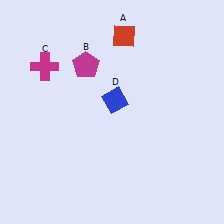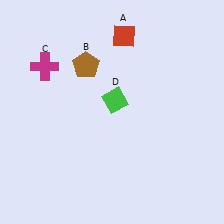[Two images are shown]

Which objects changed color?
B changed from magenta to brown. D changed from blue to green.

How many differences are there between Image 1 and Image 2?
There are 2 differences between the two images.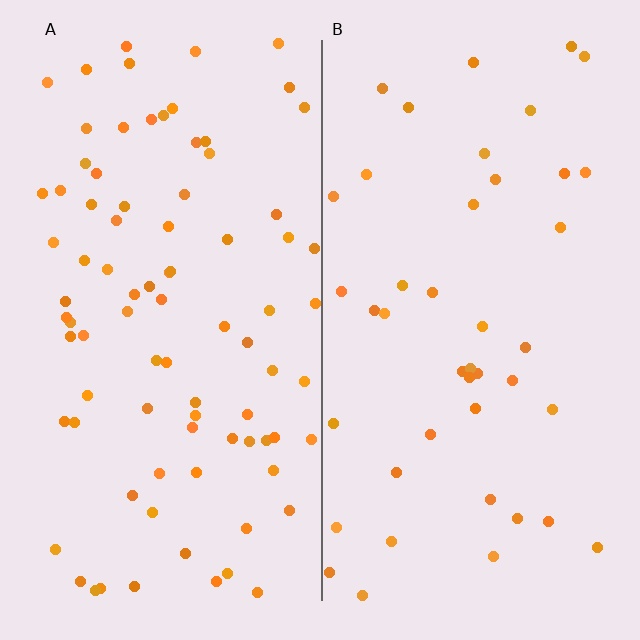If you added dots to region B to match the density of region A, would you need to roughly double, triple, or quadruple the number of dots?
Approximately double.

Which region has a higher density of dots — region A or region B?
A (the left).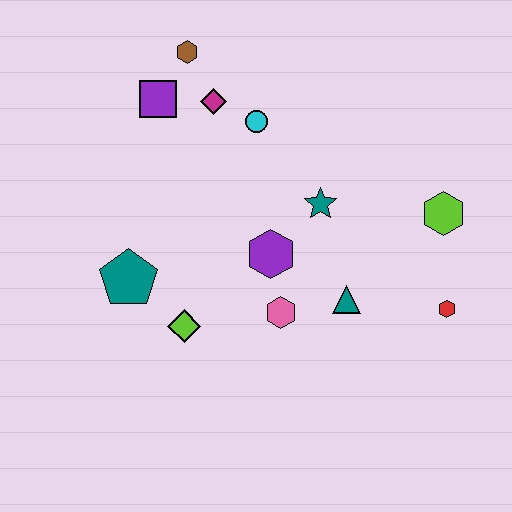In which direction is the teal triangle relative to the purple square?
The teal triangle is below the purple square.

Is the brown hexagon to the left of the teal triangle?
Yes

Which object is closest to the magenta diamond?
The cyan circle is closest to the magenta diamond.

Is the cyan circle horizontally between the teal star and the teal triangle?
No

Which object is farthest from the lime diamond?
The lime hexagon is farthest from the lime diamond.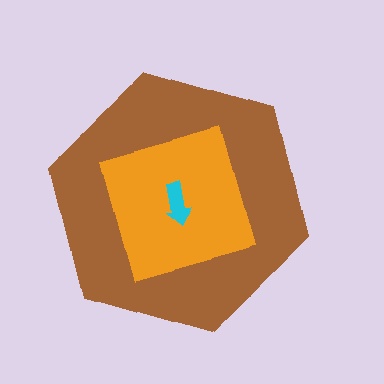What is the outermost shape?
The brown hexagon.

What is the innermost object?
The cyan arrow.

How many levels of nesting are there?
3.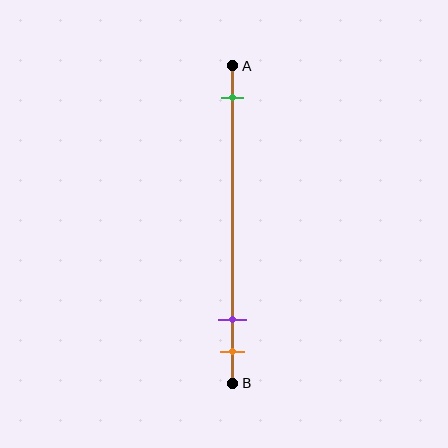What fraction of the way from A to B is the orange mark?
The orange mark is approximately 90% (0.9) of the way from A to B.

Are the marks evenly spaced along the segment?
No, the marks are not evenly spaced.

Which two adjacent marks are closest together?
The purple and orange marks are the closest adjacent pair.